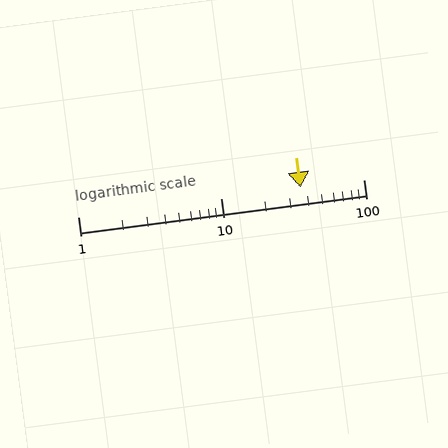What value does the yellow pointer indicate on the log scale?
The pointer indicates approximately 36.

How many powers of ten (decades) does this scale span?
The scale spans 2 decades, from 1 to 100.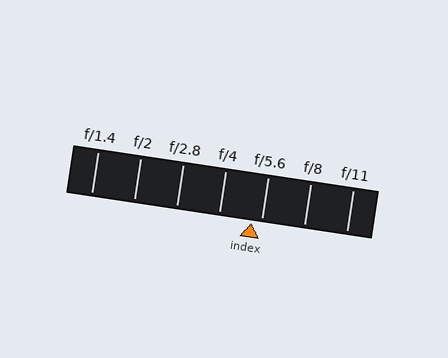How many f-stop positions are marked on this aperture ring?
There are 7 f-stop positions marked.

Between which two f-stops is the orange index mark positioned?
The index mark is between f/4 and f/5.6.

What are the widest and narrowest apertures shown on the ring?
The widest aperture shown is f/1.4 and the narrowest is f/11.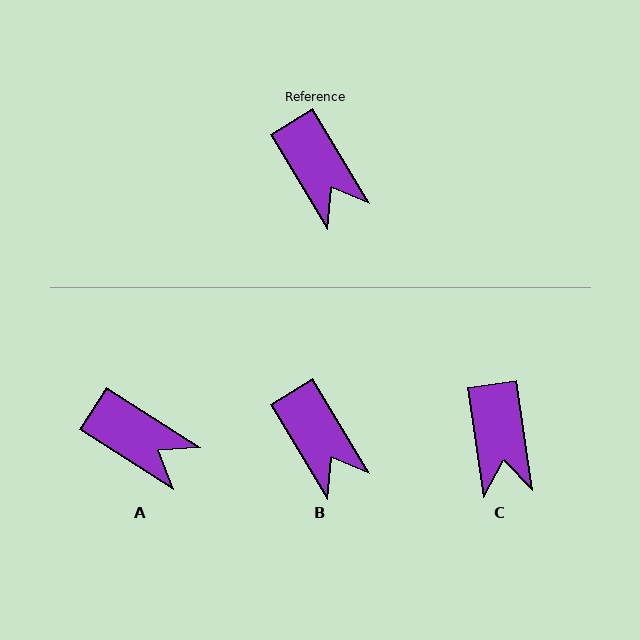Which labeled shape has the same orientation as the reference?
B.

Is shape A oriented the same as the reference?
No, it is off by about 26 degrees.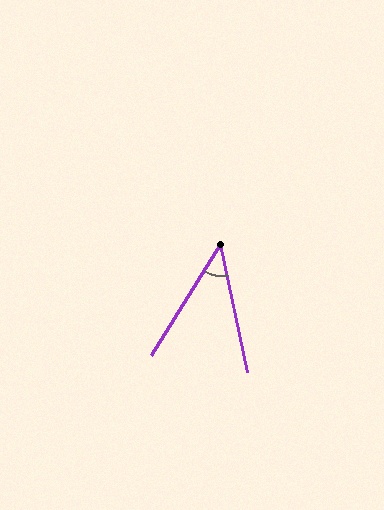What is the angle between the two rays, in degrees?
Approximately 44 degrees.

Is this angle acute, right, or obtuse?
It is acute.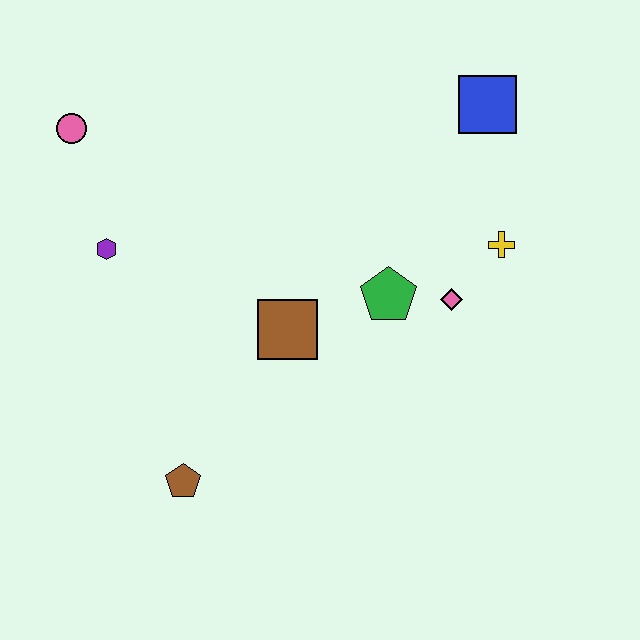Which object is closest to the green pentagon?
The pink diamond is closest to the green pentagon.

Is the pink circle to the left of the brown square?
Yes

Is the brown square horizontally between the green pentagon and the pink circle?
Yes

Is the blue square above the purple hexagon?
Yes